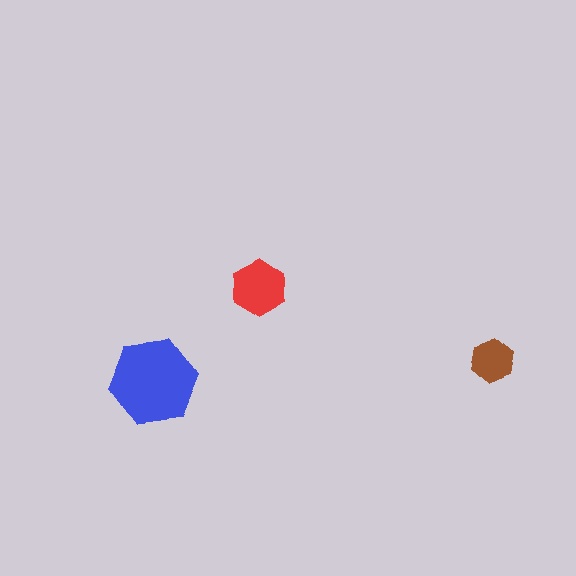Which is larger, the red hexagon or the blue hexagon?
The blue one.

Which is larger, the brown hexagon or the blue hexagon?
The blue one.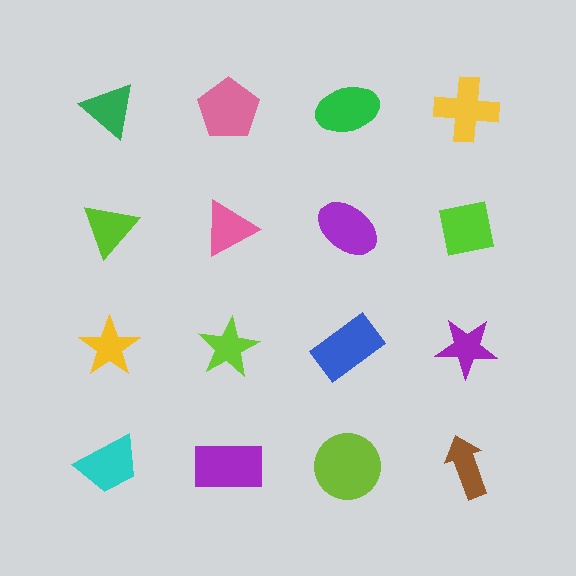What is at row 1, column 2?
A pink pentagon.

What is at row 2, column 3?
A purple ellipse.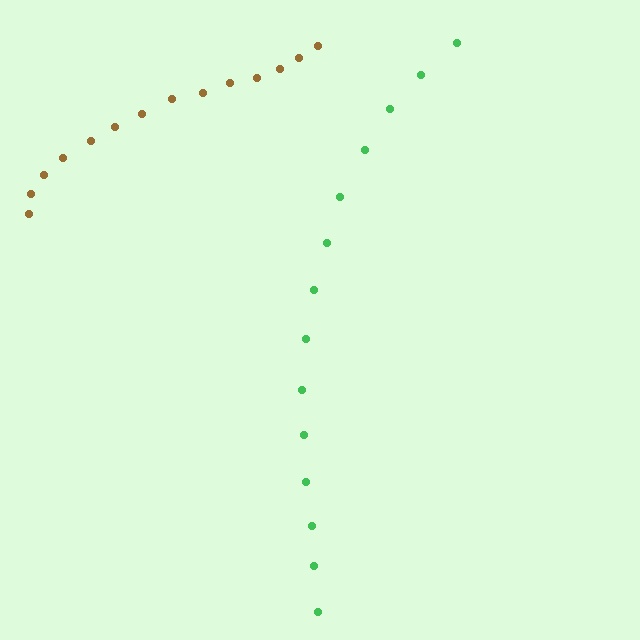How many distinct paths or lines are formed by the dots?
There are 2 distinct paths.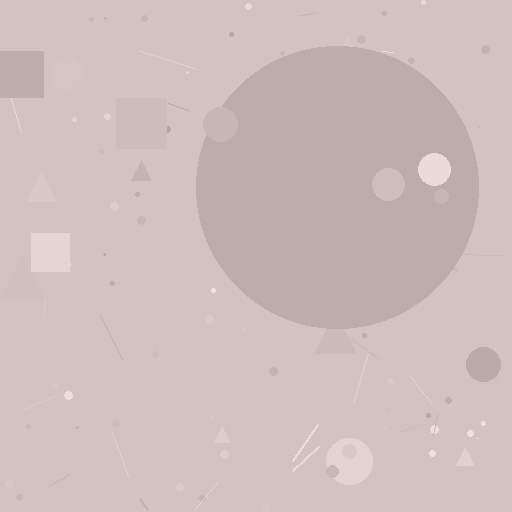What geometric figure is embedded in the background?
A circle is embedded in the background.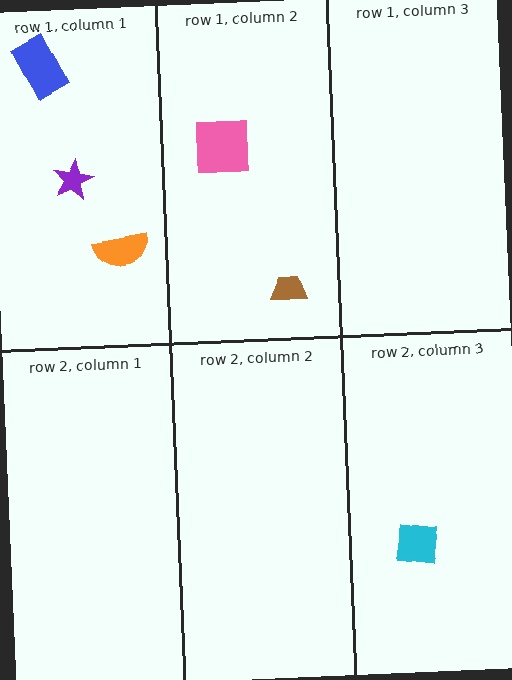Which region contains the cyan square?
The row 2, column 3 region.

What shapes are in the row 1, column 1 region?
The purple star, the blue rectangle, the orange semicircle.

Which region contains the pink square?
The row 1, column 2 region.